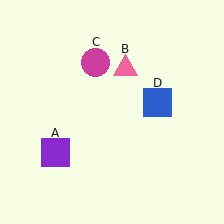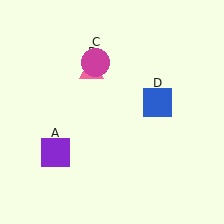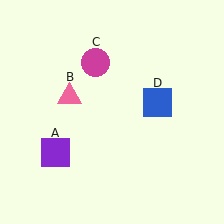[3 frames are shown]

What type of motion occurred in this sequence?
The pink triangle (object B) rotated counterclockwise around the center of the scene.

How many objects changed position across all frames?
1 object changed position: pink triangle (object B).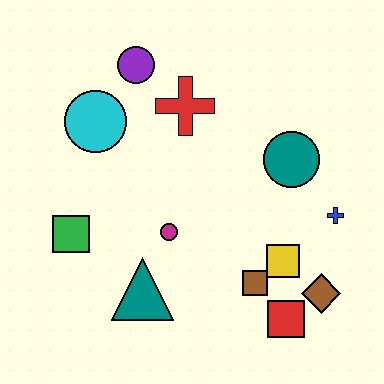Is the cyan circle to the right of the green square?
Yes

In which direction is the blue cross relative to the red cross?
The blue cross is to the right of the red cross.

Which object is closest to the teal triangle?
The magenta circle is closest to the teal triangle.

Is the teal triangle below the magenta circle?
Yes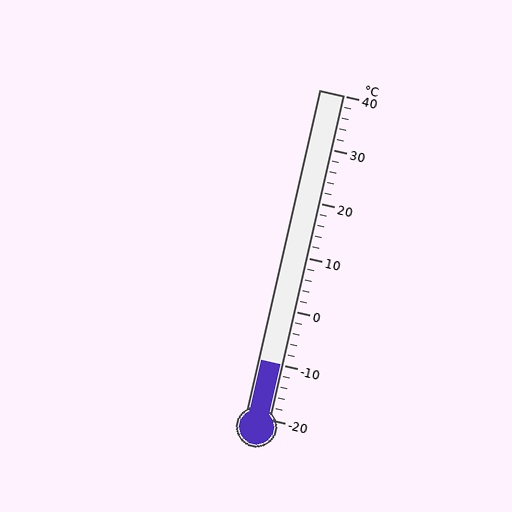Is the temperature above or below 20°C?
The temperature is below 20°C.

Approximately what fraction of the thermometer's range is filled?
The thermometer is filled to approximately 15% of its range.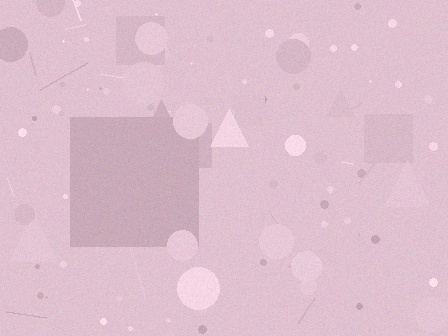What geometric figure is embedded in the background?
A square is embedded in the background.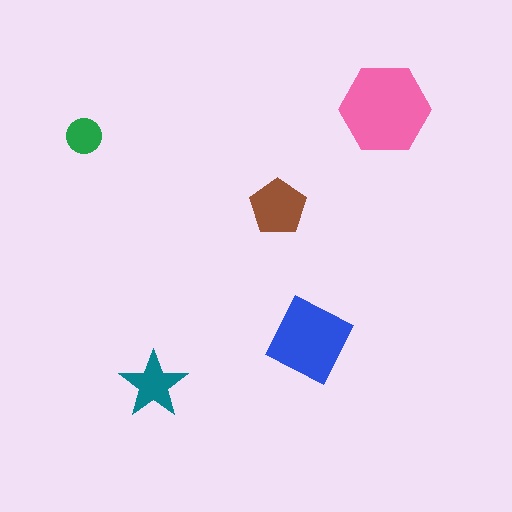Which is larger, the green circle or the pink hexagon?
The pink hexagon.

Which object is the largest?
The pink hexagon.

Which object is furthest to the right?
The pink hexagon is rightmost.